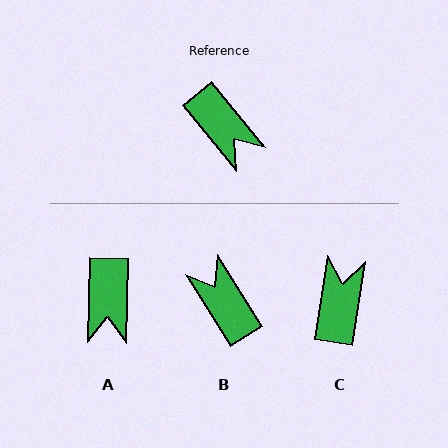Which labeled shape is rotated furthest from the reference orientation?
B, about 173 degrees away.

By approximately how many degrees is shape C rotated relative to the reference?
Approximately 132 degrees counter-clockwise.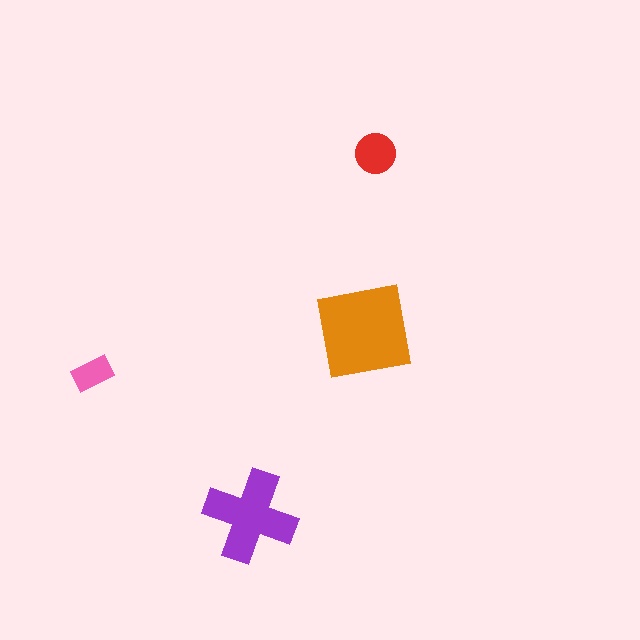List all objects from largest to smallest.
The orange square, the purple cross, the red circle, the pink rectangle.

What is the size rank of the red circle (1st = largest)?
3rd.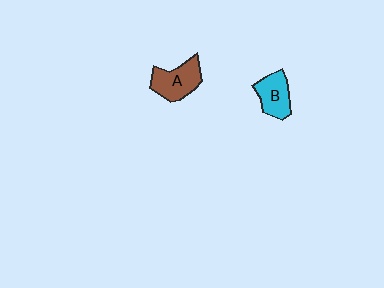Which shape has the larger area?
Shape A (brown).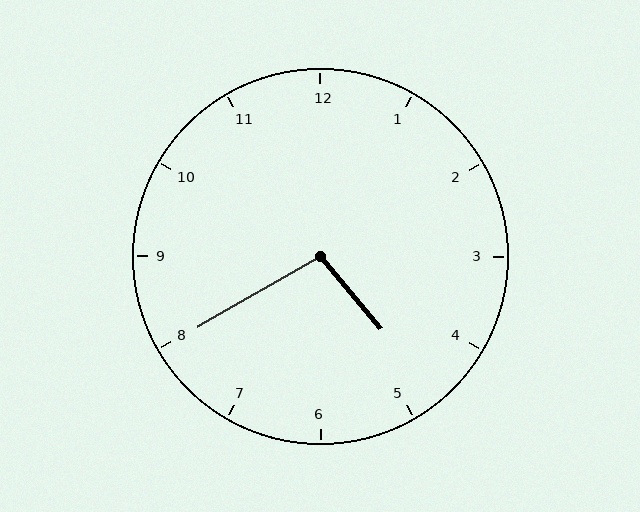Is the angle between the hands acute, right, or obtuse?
It is obtuse.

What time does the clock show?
4:40.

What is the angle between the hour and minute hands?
Approximately 100 degrees.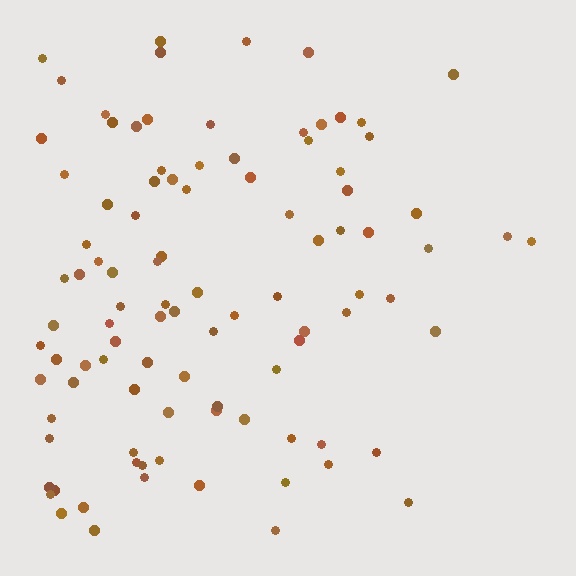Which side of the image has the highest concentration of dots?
The left.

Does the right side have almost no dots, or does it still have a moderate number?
Still a moderate number, just noticeably fewer than the left.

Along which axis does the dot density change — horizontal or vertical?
Horizontal.